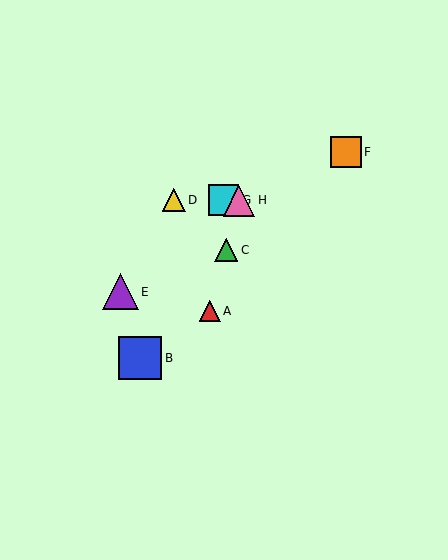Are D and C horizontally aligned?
No, D is at y≈200 and C is at y≈250.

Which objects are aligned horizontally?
Objects D, G, H are aligned horizontally.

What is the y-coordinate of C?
Object C is at y≈250.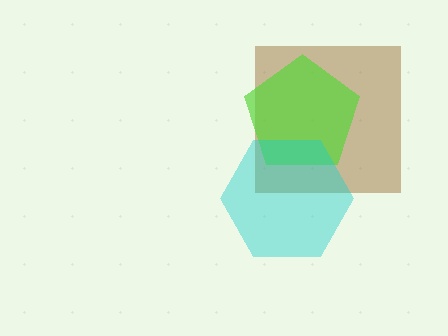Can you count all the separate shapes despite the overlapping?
Yes, there are 3 separate shapes.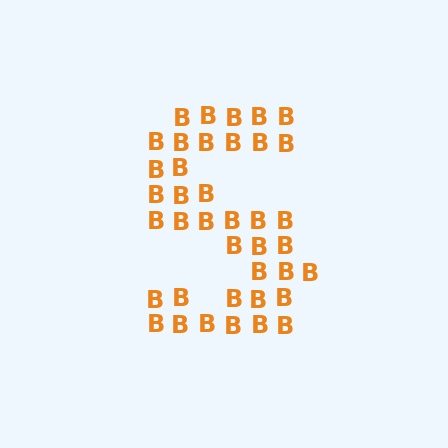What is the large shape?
The large shape is the letter S.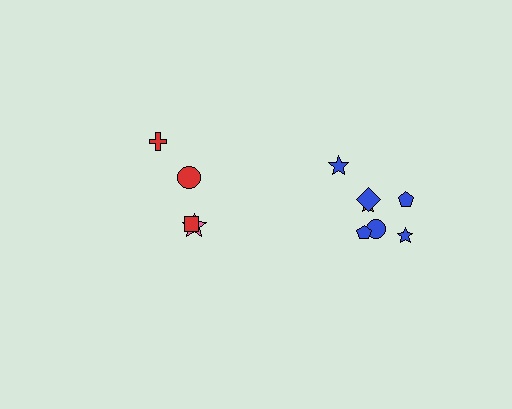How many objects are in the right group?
There are 7 objects.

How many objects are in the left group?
There are 4 objects.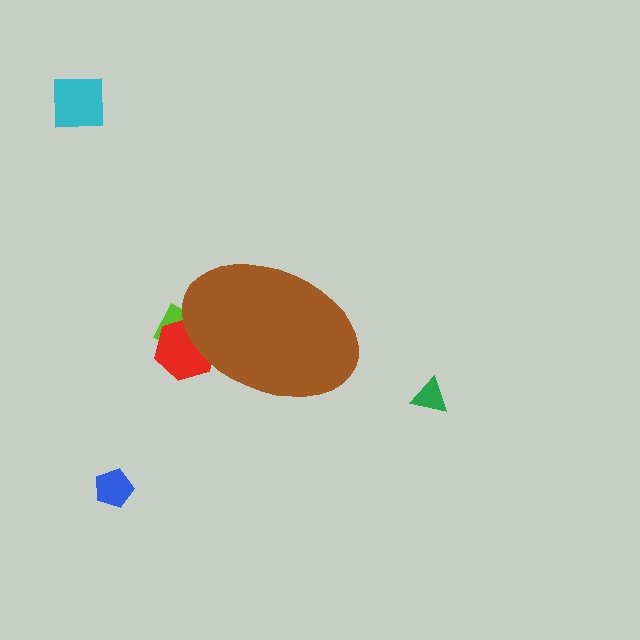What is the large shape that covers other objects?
A brown ellipse.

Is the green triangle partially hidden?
No, the green triangle is fully visible.